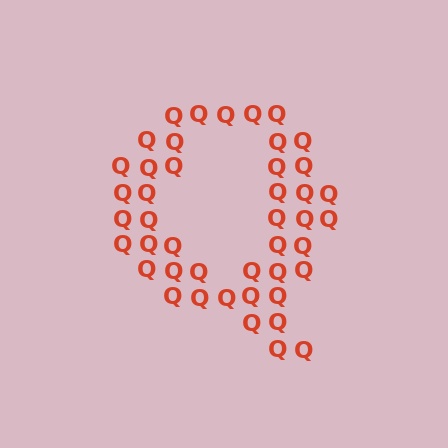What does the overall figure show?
The overall figure shows the letter Q.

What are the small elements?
The small elements are letter Q's.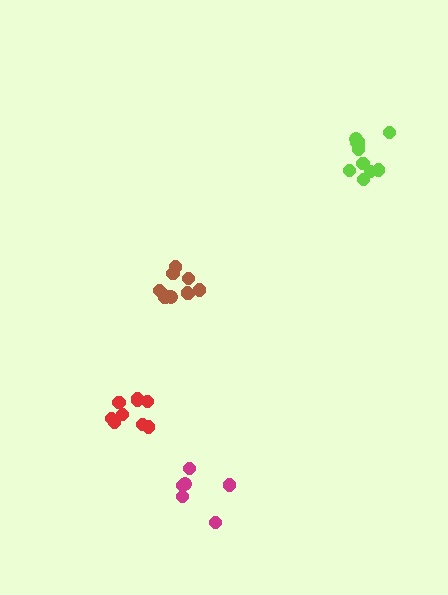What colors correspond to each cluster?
The clusters are colored: magenta, lime, red, brown.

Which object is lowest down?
The magenta cluster is bottommost.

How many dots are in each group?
Group 1: 6 dots, Group 2: 11 dots, Group 3: 9 dots, Group 4: 10 dots (36 total).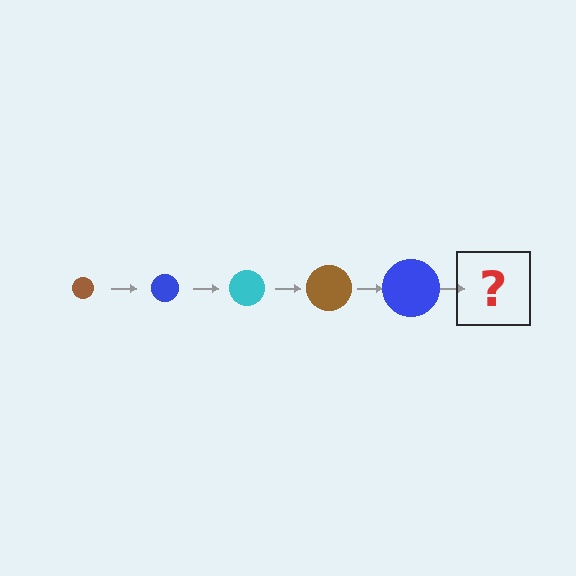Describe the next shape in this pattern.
It should be a cyan circle, larger than the previous one.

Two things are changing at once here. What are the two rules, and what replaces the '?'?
The two rules are that the circle grows larger each step and the color cycles through brown, blue, and cyan. The '?' should be a cyan circle, larger than the previous one.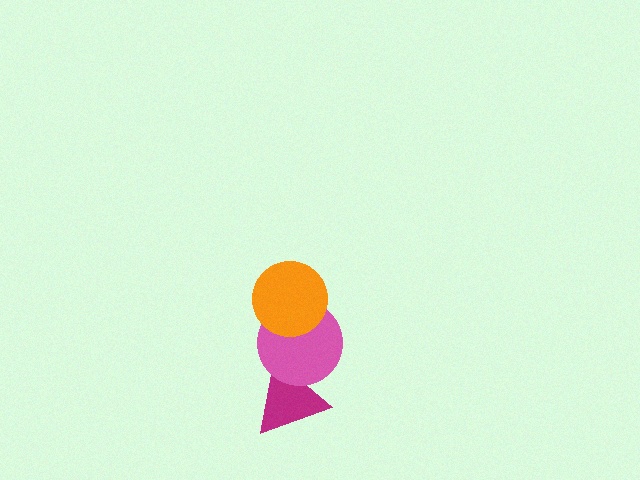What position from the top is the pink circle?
The pink circle is 2nd from the top.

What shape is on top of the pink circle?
The orange circle is on top of the pink circle.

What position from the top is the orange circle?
The orange circle is 1st from the top.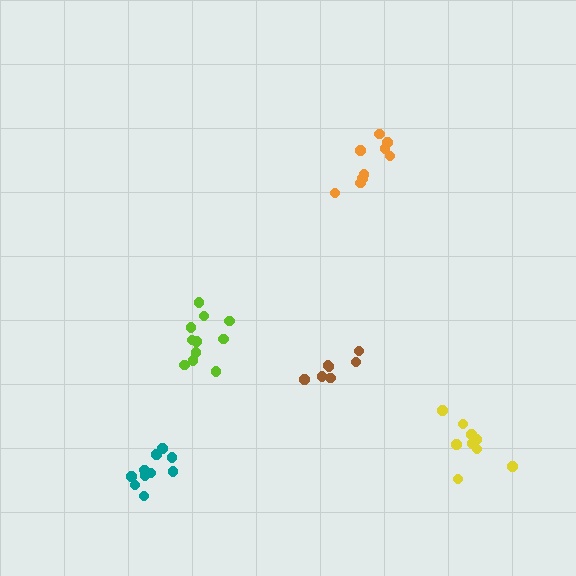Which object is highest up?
The orange cluster is topmost.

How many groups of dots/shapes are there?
There are 5 groups.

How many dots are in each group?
Group 1: 9 dots, Group 2: 7 dots, Group 3: 9 dots, Group 4: 10 dots, Group 5: 11 dots (46 total).